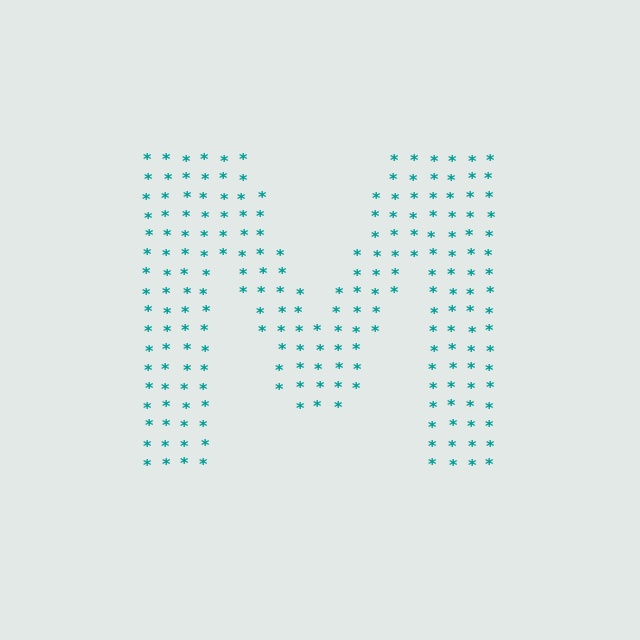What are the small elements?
The small elements are asterisks.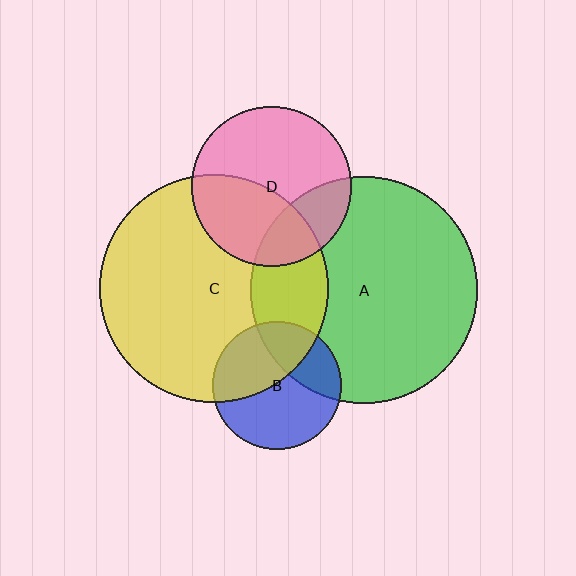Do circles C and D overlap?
Yes.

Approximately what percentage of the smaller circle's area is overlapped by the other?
Approximately 40%.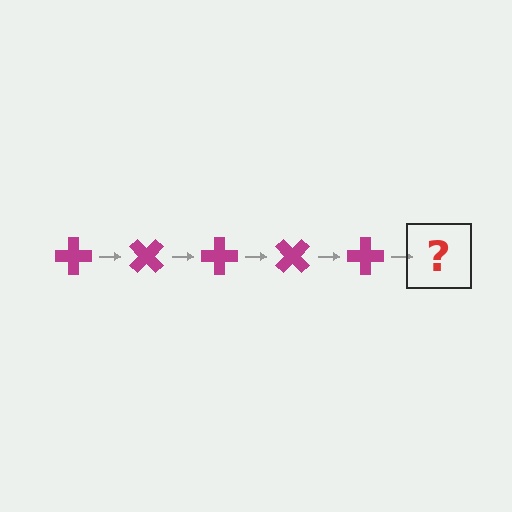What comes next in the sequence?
The next element should be a magenta cross rotated 225 degrees.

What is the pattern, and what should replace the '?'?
The pattern is that the cross rotates 45 degrees each step. The '?' should be a magenta cross rotated 225 degrees.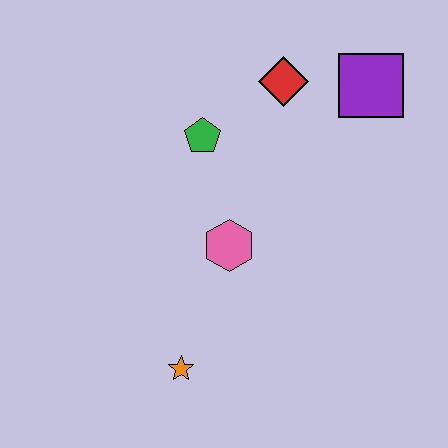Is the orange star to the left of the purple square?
Yes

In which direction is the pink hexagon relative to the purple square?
The pink hexagon is below the purple square.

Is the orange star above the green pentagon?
No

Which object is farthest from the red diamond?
The orange star is farthest from the red diamond.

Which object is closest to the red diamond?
The purple square is closest to the red diamond.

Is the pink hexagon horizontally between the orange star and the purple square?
Yes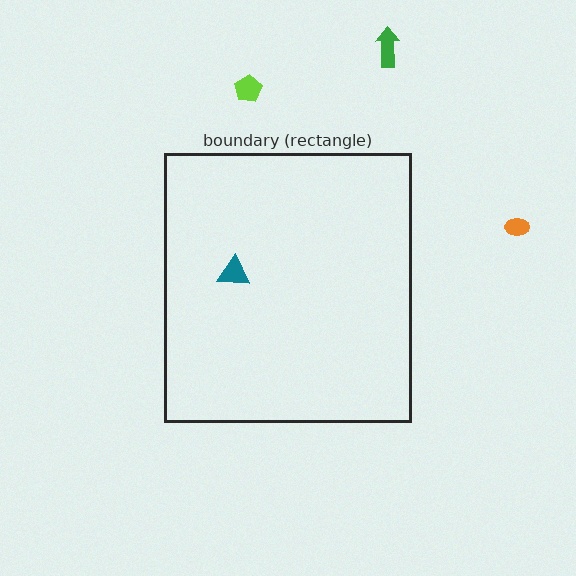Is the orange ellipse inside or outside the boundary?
Outside.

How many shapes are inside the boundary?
1 inside, 3 outside.